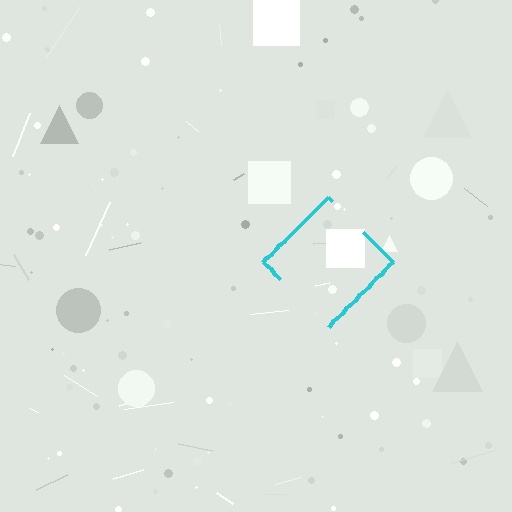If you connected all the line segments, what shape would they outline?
They would outline a diamond.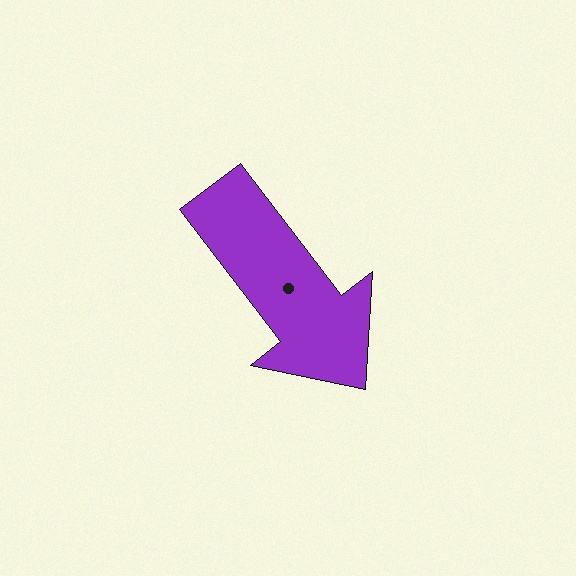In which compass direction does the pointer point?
Southeast.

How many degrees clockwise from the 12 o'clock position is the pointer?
Approximately 143 degrees.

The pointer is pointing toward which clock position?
Roughly 5 o'clock.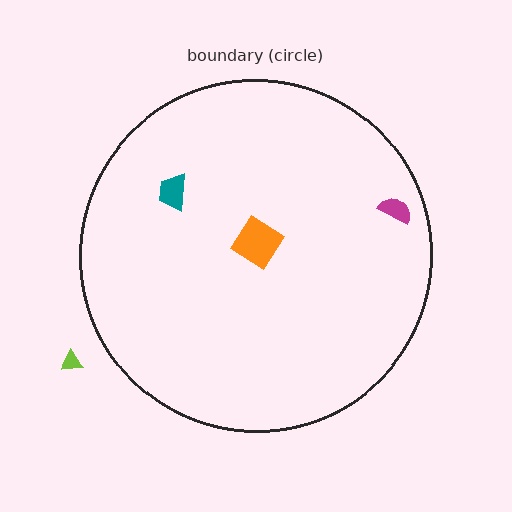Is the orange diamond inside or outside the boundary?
Inside.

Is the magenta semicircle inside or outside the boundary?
Inside.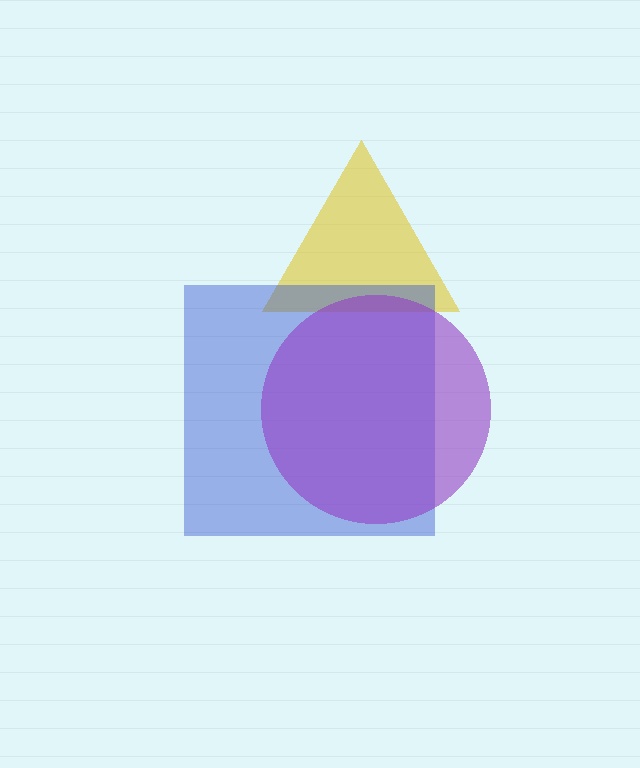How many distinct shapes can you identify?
There are 3 distinct shapes: a yellow triangle, a blue square, a purple circle.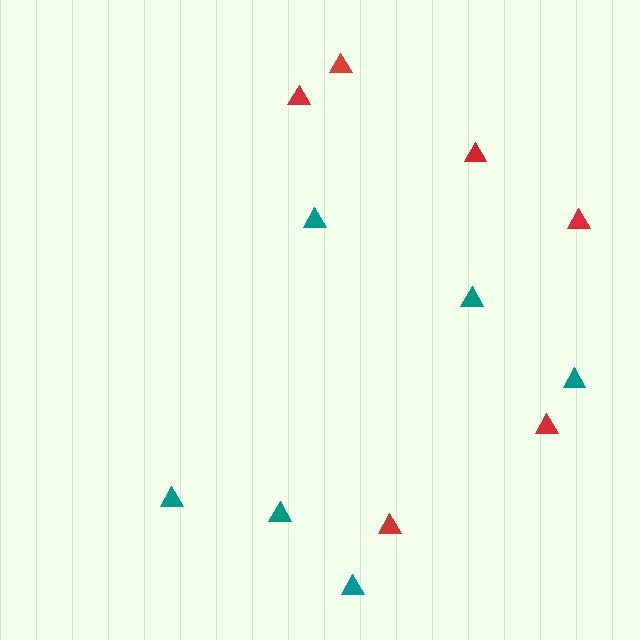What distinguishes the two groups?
There are 2 groups: one group of red triangles (6) and one group of teal triangles (6).